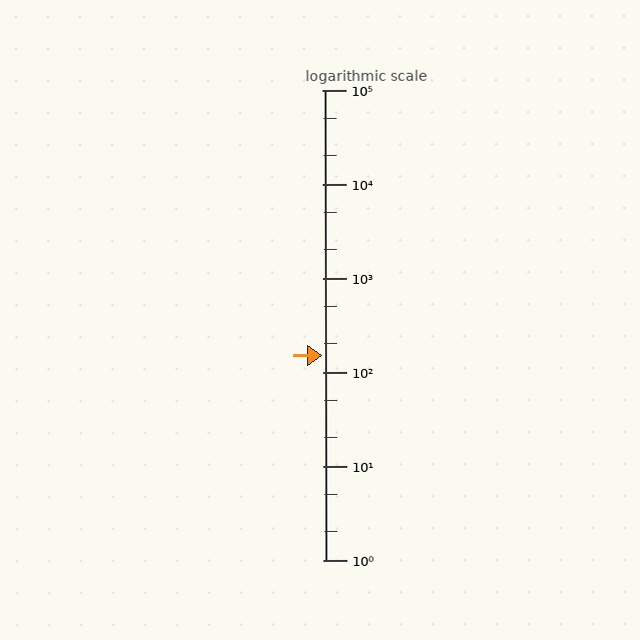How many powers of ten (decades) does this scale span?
The scale spans 5 decades, from 1 to 100000.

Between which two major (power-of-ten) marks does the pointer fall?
The pointer is between 100 and 1000.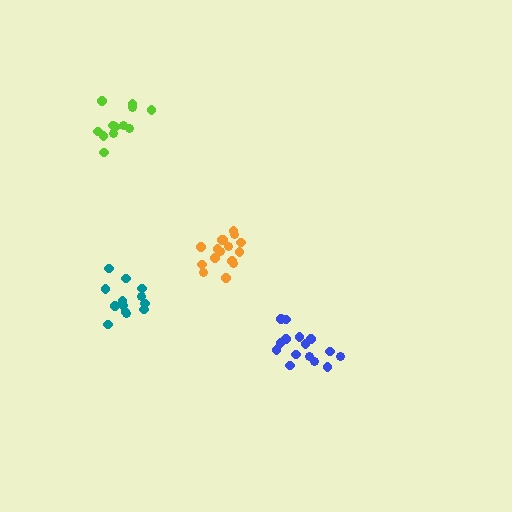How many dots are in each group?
Group 1: 15 dots, Group 2: 16 dots, Group 3: 13 dots, Group 4: 12 dots (56 total).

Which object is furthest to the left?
The lime cluster is leftmost.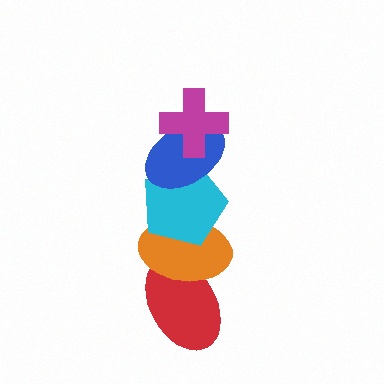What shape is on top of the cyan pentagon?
The blue ellipse is on top of the cyan pentagon.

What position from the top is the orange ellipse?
The orange ellipse is 4th from the top.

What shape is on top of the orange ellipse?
The cyan pentagon is on top of the orange ellipse.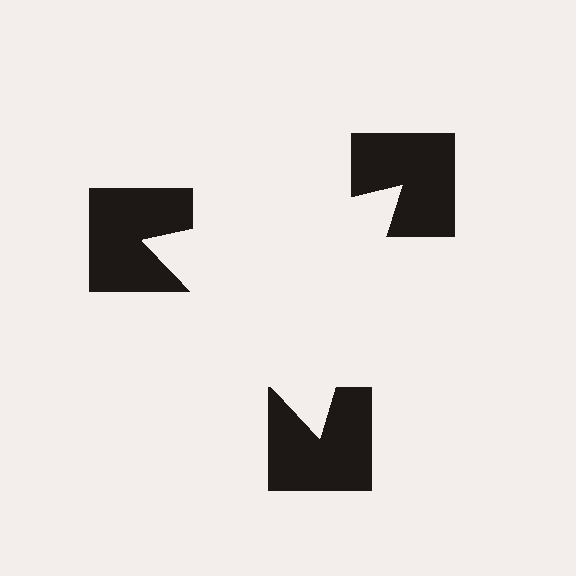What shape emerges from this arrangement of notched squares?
An illusory triangle — its edges are inferred from the aligned wedge cuts in the notched squares, not physically drawn.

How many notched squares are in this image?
There are 3 — one at each vertex of the illusory triangle.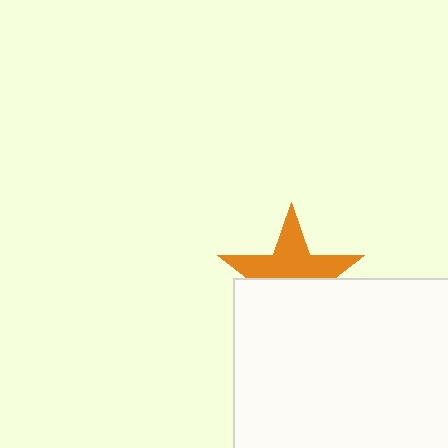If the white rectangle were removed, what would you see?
You would see the complete orange star.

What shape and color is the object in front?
The object in front is a white rectangle.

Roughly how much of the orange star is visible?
About half of it is visible (roughly 51%).